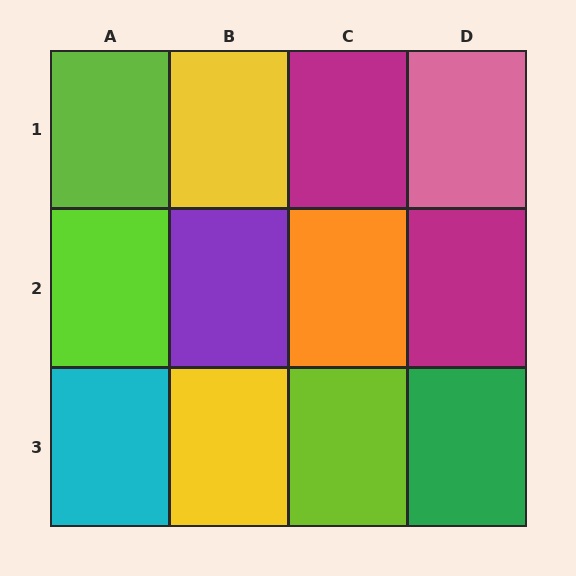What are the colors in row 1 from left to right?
Lime, yellow, magenta, pink.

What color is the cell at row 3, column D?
Green.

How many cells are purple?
1 cell is purple.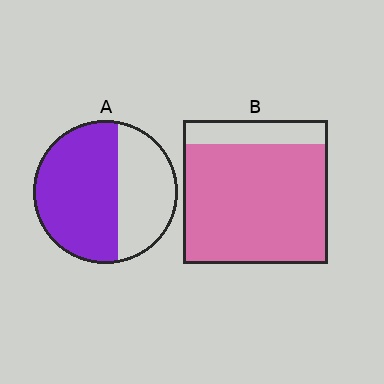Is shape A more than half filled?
Yes.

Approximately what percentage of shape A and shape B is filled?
A is approximately 60% and B is approximately 85%.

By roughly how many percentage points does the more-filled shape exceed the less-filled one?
By roughly 20 percentage points (B over A).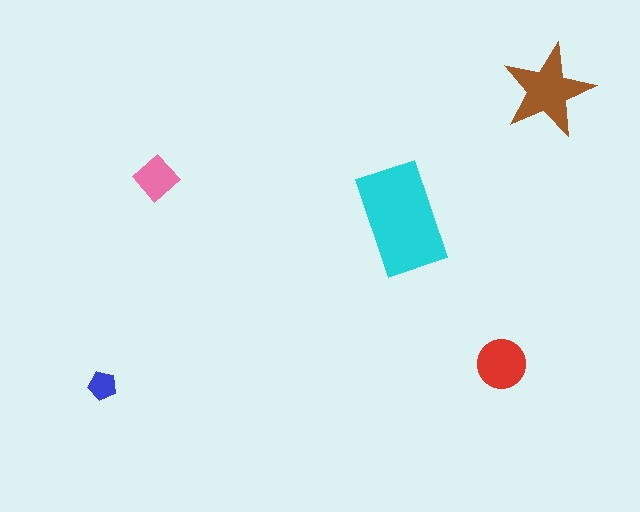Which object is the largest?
The cyan rectangle.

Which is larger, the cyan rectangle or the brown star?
The cyan rectangle.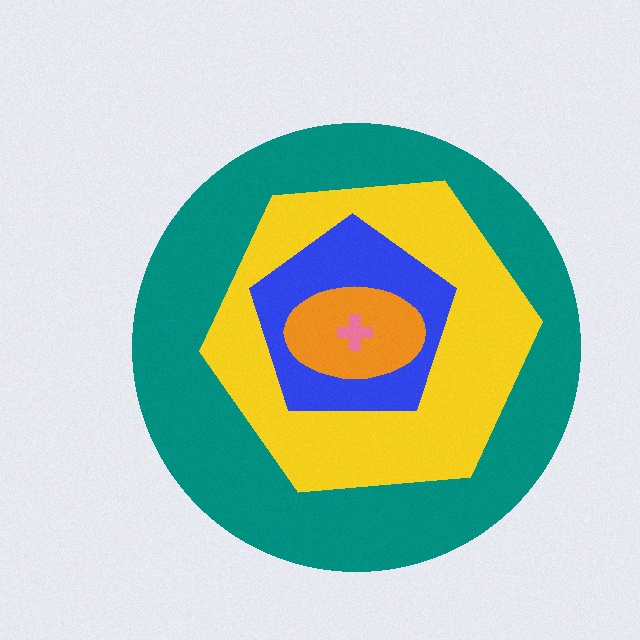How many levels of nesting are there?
5.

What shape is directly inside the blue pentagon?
The orange ellipse.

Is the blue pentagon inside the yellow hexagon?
Yes.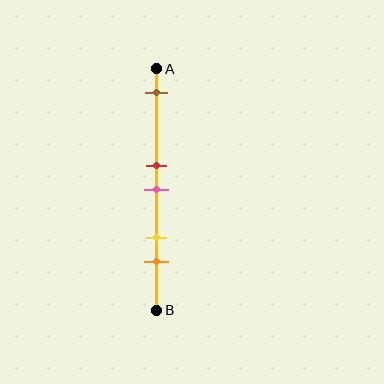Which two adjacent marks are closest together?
The red and pink marks are the closest adjacent pair.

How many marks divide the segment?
There are 5 marks dividing the segment.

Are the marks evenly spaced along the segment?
No, the marks are not evenly spaced.